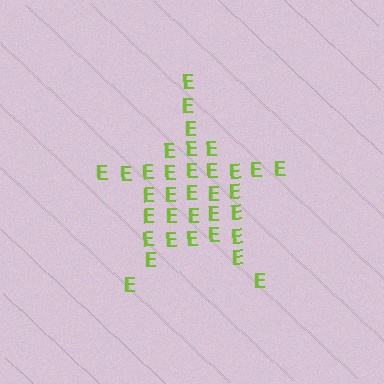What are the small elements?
The small elements are letter E's.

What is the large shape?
The large shape is a star.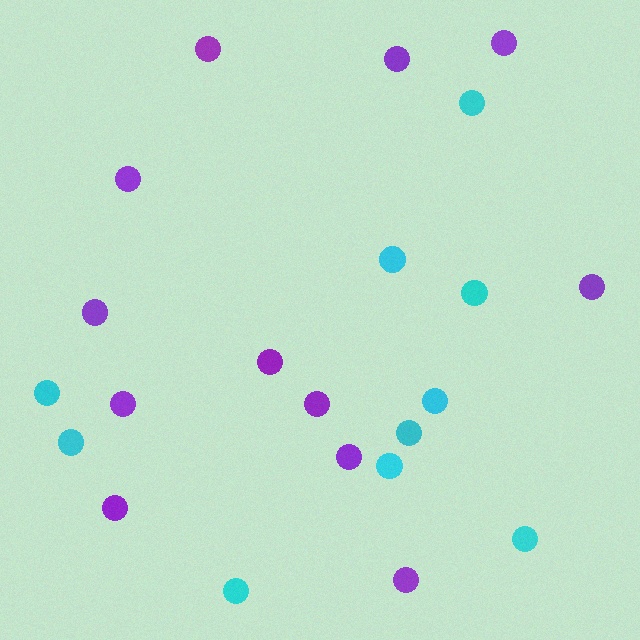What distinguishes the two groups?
There are 2 groups: one group of purple circles (12) and one group of cyan circles (10).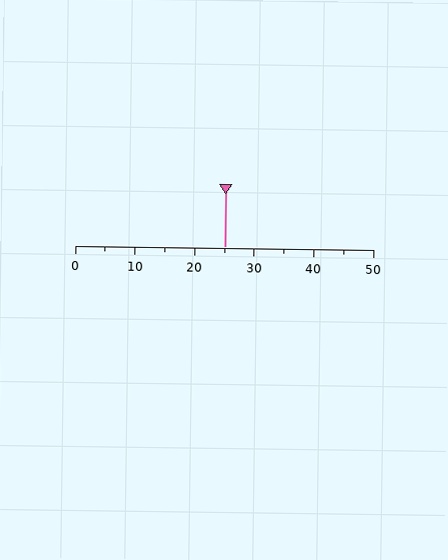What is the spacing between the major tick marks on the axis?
The major ticks are spaced 10 apart.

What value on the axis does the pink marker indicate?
The marker indicates approximately 25.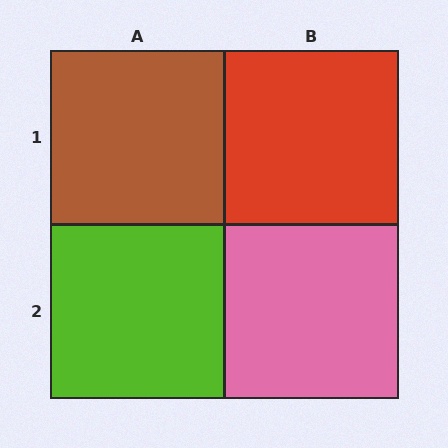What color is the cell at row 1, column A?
Brown.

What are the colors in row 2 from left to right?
Lime, pink.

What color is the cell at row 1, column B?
Red.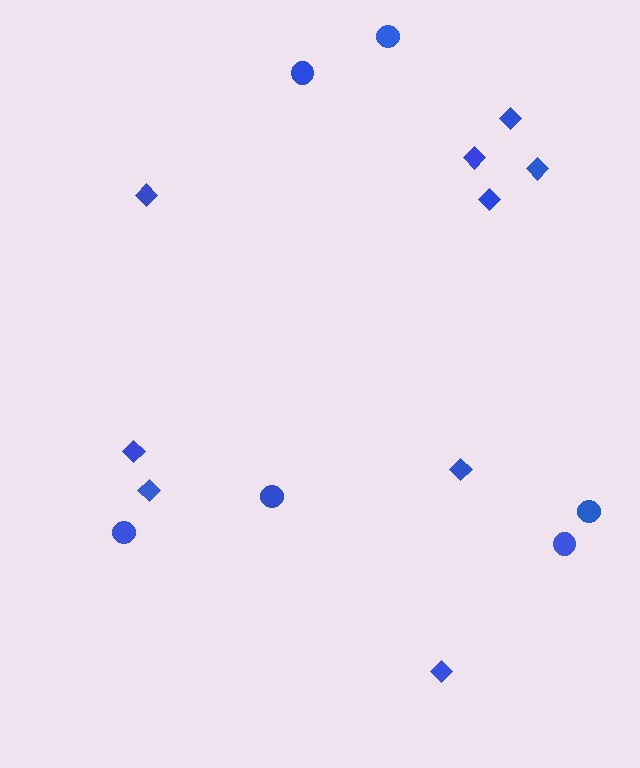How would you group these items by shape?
There are 2 groups: one group of circles (6) and one group of diamonds (9).